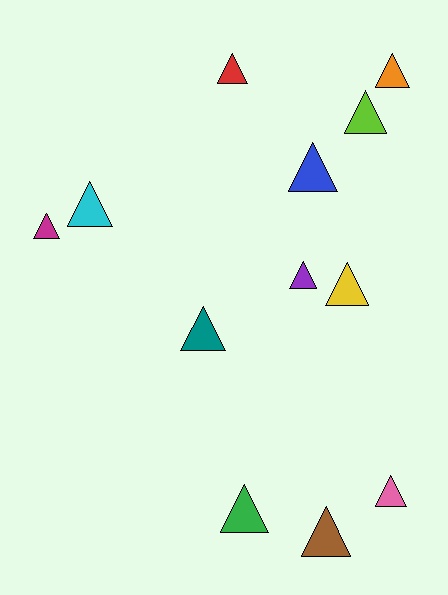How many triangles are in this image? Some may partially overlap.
There are 12 triangles.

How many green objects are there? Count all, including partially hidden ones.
There is 1 green object.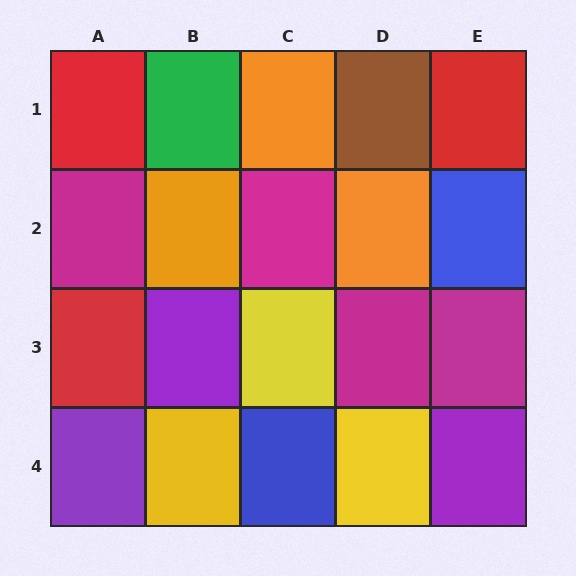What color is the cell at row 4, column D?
Yellow.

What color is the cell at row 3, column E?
Magenta.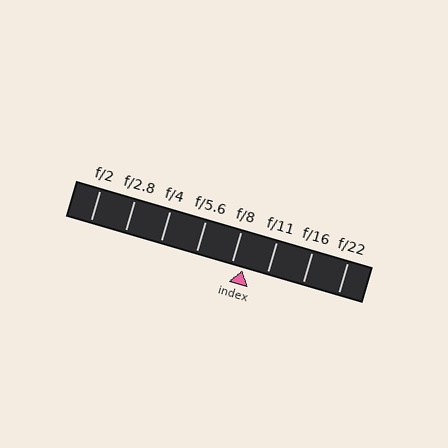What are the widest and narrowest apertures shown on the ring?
The widest aperture shown is f/2 and the narrowest is f/22.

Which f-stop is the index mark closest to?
The index mark is closest to f/8.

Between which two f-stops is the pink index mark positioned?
The index mark is between f/8 and f/11.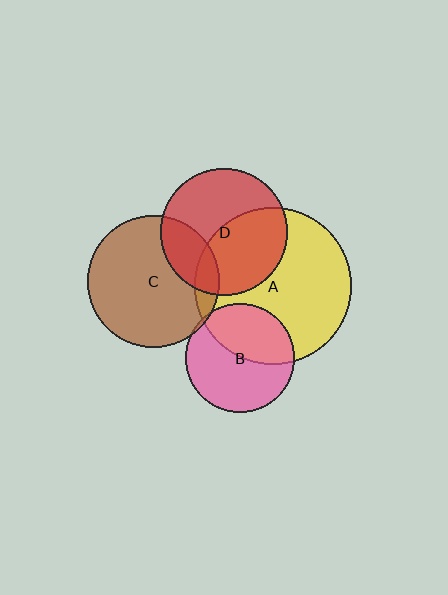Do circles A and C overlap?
Yes.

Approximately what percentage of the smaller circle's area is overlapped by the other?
Approximately 10%.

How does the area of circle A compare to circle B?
Approximately 2.1 times.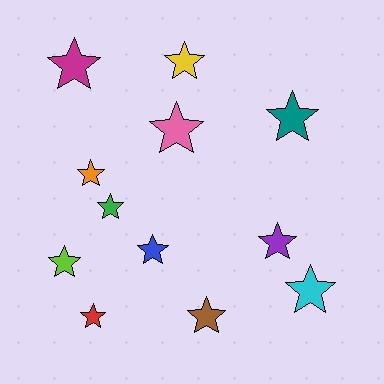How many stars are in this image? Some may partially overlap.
There are 12 stars.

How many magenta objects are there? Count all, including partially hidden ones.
There is 1 magenta object.